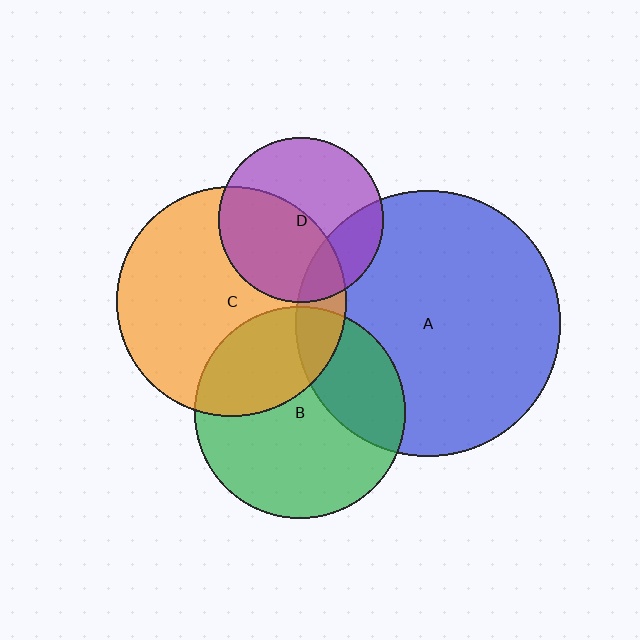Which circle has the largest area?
Circle A (blue).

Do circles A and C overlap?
Yes.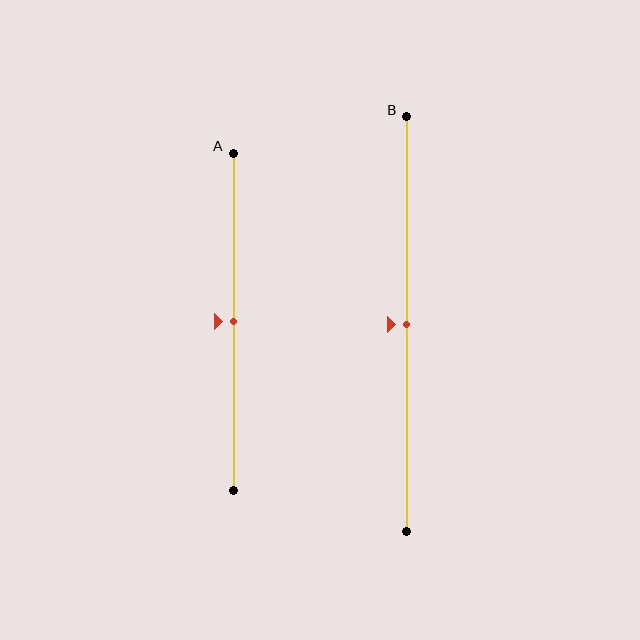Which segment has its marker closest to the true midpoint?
Segment A has its marker closest to the true midpoint.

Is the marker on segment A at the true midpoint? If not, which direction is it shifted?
Yes, the marker on segment A is at the true midpoint.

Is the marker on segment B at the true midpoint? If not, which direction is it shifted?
Yes, the marker on segment B is at the true midpoint.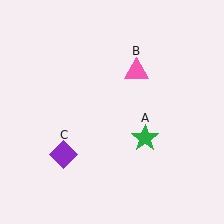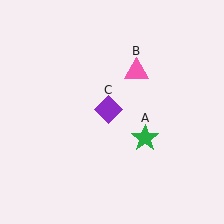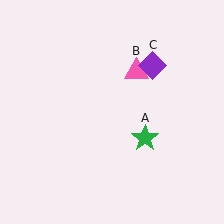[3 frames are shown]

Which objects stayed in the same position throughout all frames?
Green star (object A) and pink triangle (object B) remained stationary.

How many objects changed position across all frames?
1 object changed position: purple diamond (object C).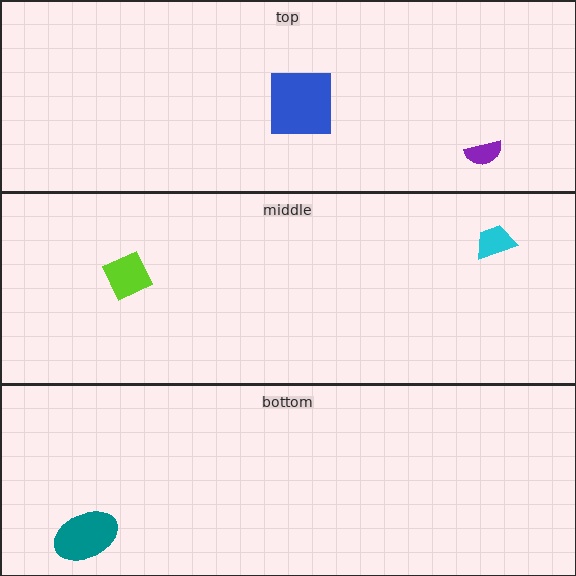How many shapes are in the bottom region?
1.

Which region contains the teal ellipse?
The bottom region.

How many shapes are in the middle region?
2.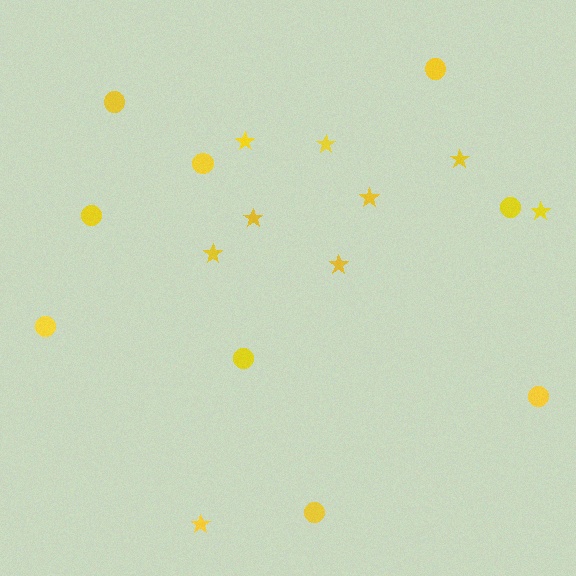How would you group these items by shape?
There are 2 groups: one group of circles (9) and one group of stars (9).